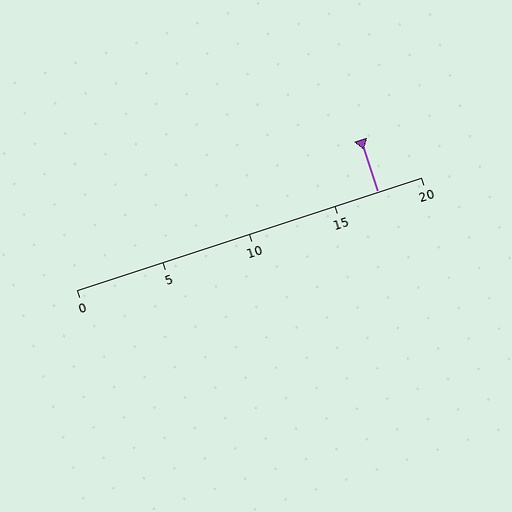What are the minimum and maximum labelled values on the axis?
The axis runs from 0 to 20.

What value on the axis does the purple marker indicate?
The marker indicates approximately 17.5.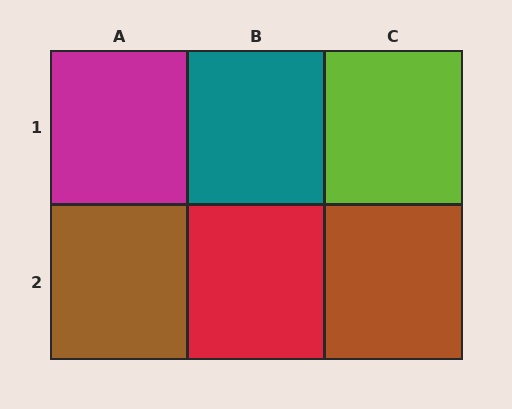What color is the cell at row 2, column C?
Brown.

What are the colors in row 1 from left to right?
Magenta, teal, lime.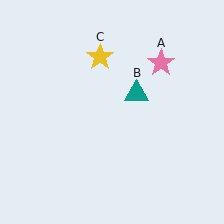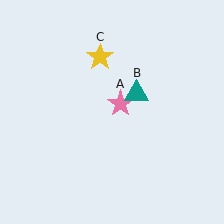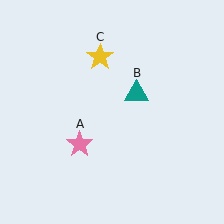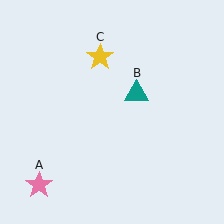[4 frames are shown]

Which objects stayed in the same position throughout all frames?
Teal triangle (object B) and yellow star (object C) remained stationary.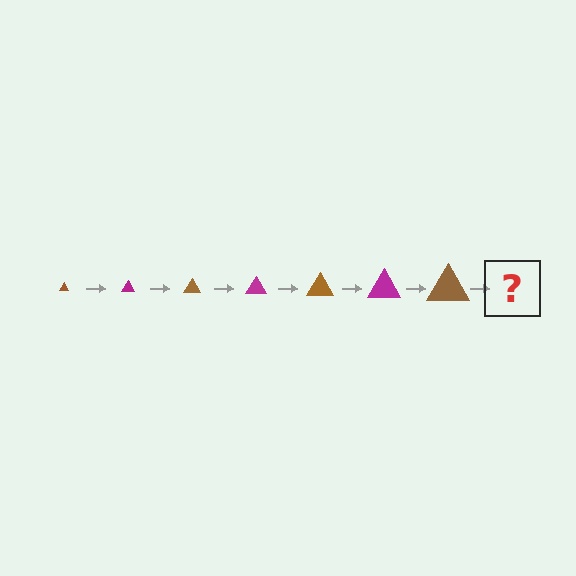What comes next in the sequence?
The next element should be a magenta triangle, larger than the previous one.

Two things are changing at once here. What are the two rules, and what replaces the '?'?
The two rules are that the triangle grows larger each step and the color cycles through brown and magenta. The '?' should be a magenta triangle, larger than the previous one.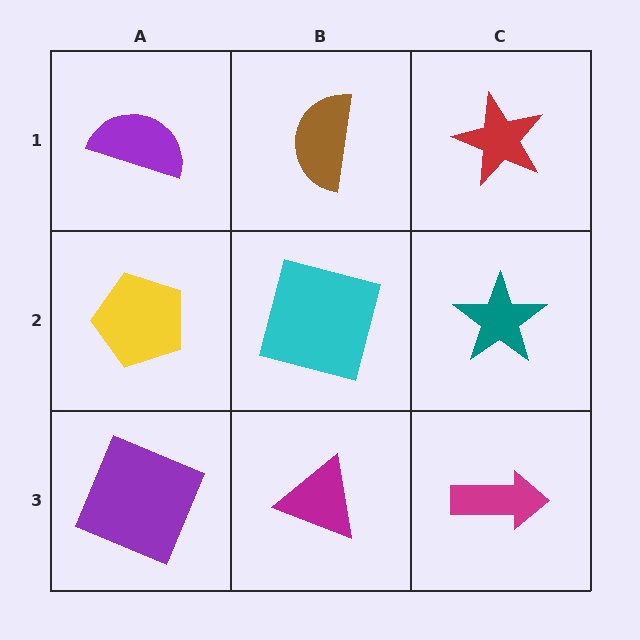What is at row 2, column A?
A yellow pentagon.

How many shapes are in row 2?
3 shapes.